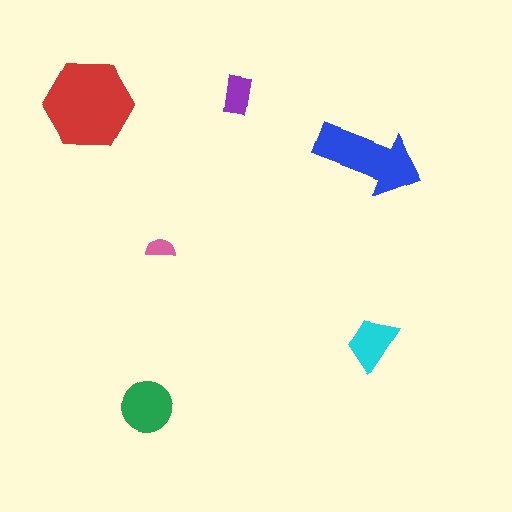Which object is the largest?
The red hexagon.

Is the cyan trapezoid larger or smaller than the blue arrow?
Smaller.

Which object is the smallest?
The pink semicircle.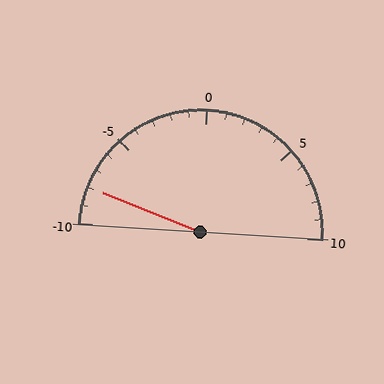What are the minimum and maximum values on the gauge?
The gauge ranges from -10 to 10.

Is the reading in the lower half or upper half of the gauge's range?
The reading is in the lower half of the range (-10 to 10).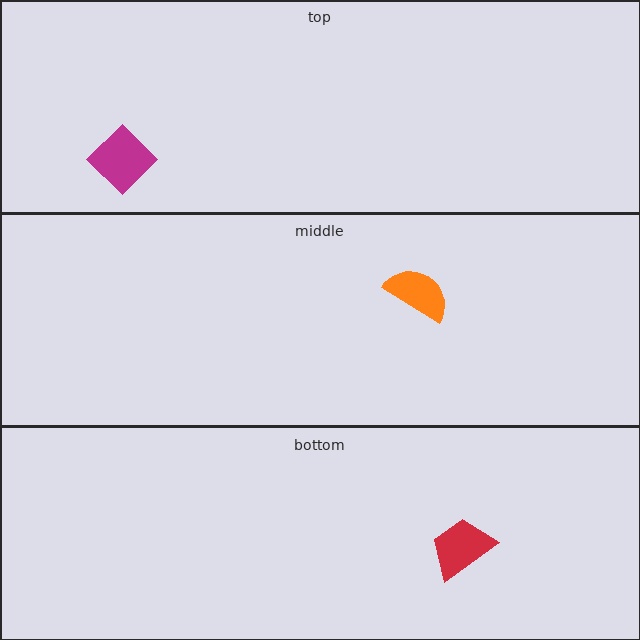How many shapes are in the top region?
1.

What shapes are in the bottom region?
The red trapezoid.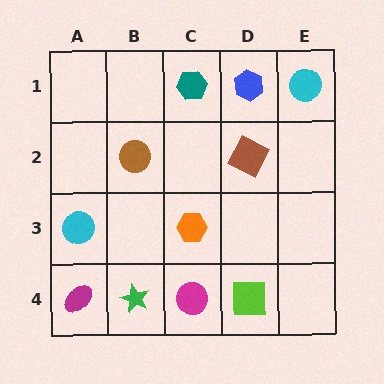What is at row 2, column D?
A brown square.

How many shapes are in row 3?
2 shapes.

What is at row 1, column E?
A cyan circle.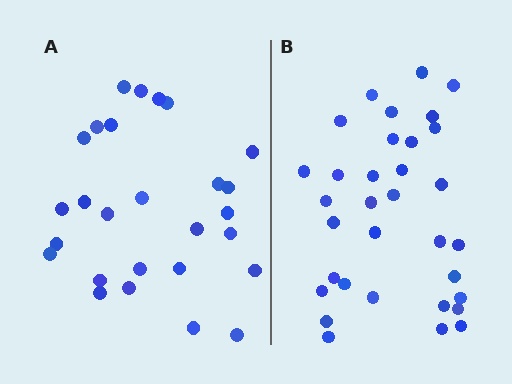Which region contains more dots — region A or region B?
Region B (the right region) has more dots.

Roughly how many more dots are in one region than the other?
Region B has about 6 more dots than region A.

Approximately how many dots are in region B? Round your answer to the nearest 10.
About 30 dots. (The exact count is 33, which rounds to 30.)